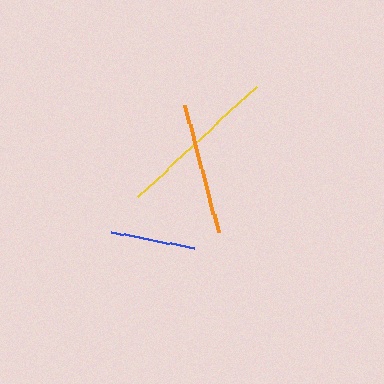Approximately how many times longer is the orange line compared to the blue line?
The orange line is approximately 1.5 times the length of the blue line.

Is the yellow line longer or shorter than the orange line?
The yellow line is longer than the orange line.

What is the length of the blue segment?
The blue segment is approximately 85 pixels long.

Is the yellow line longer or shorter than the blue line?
The yellow line is longer than the blue line.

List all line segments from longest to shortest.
From longest to shortest: yellow, orange, blue.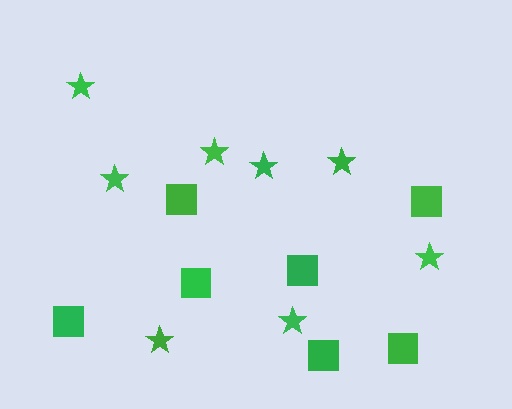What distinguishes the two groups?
There are 2 groups: one group of squares (7) and one group of stars (8).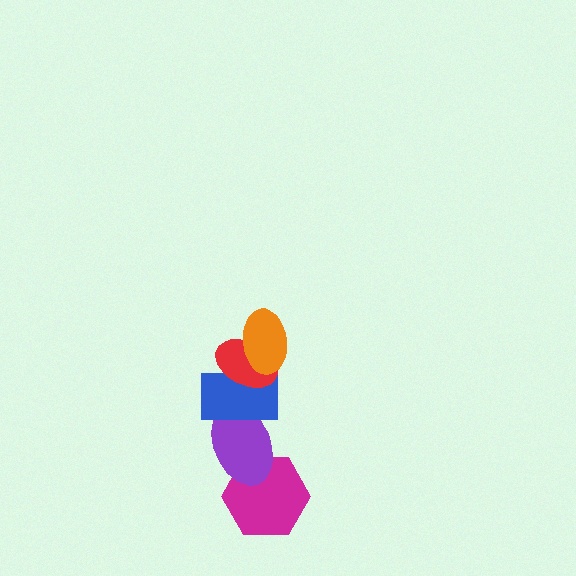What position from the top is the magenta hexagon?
The magenta hexagon is 5th from the top.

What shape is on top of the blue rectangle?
The red ellipse is on top of the blue rectangle.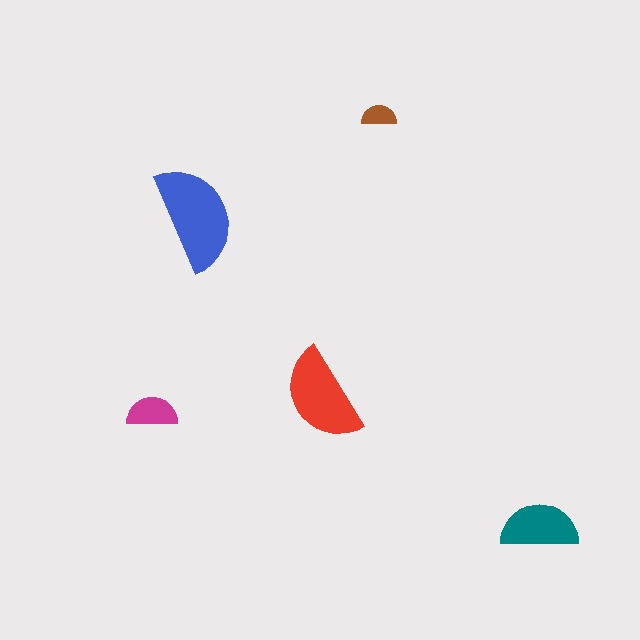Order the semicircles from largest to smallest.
the blue one, the red one, the teal one, the magenta one, the brown one.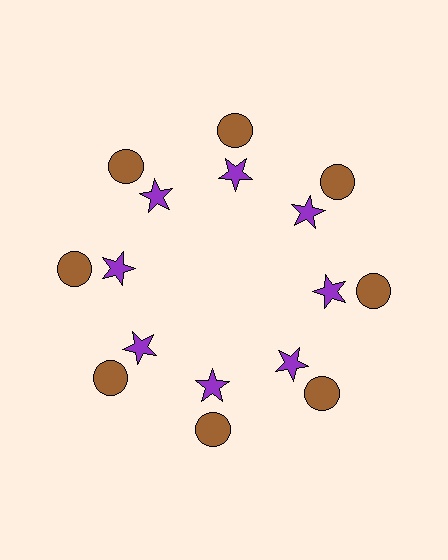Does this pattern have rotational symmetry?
Yes, this pattern has 8-fold rotational symmetry. It looks the same after rotating 45 degrees around the center.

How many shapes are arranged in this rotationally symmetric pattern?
There are 16 shapes, arranged in 8 groups of 2.